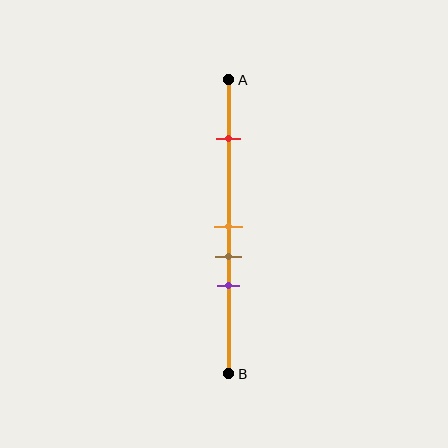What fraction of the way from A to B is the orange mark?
The orange mark is approximately 50% (0.5) of the way from A to B.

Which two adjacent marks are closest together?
The orange and brown marks are the closest adjacent pair.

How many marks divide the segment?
There are 4 marks dividing the segment.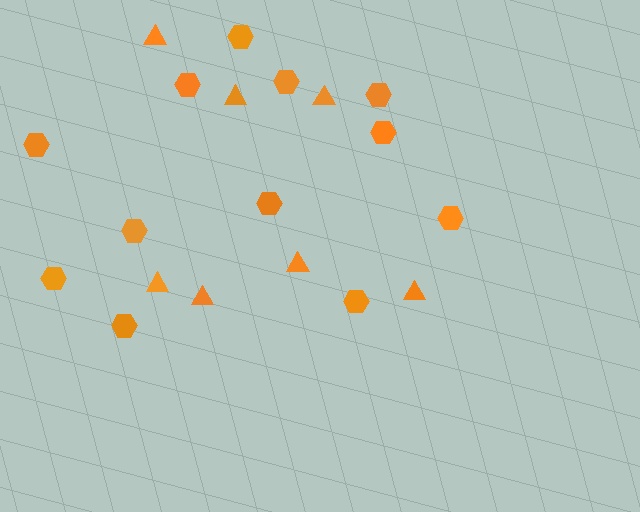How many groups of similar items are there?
There are 2 groups: one group of triangles (7) and one group of hexagons (12).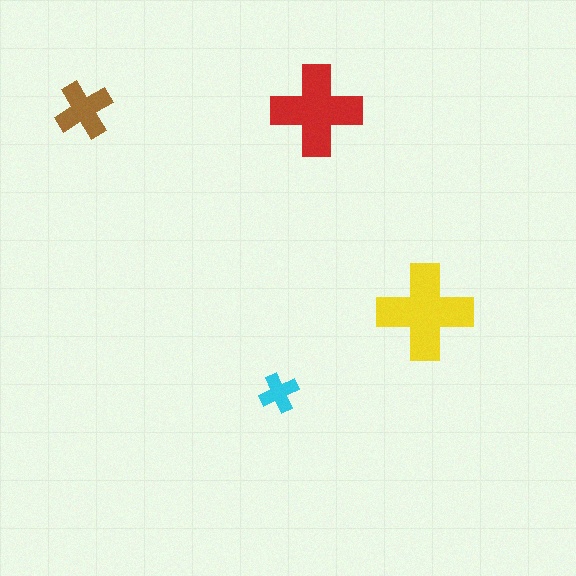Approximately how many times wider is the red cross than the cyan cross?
About 2.5 times wider.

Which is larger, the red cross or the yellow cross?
The yellow one.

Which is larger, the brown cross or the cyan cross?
The brown one.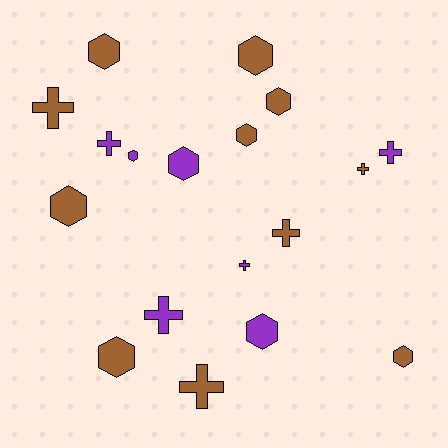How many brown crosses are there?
There are 4 brown crosses.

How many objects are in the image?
There are 18 objects.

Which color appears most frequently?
Brown, with 11 objects.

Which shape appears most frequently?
Hexagon, with 10 objects.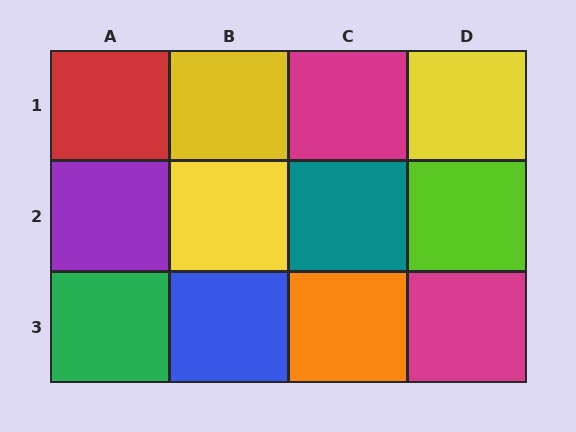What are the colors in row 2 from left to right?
Purple, yellow, teal, lime.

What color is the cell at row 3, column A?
Green.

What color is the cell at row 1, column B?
Yellow.